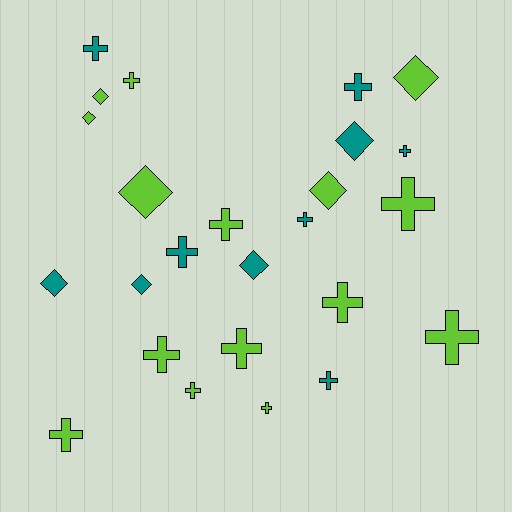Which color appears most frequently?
Lime, with 15 objects.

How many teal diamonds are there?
There are 4 teal diamonds.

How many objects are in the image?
There are 25 objects.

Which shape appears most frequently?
Cross, with 16 objects.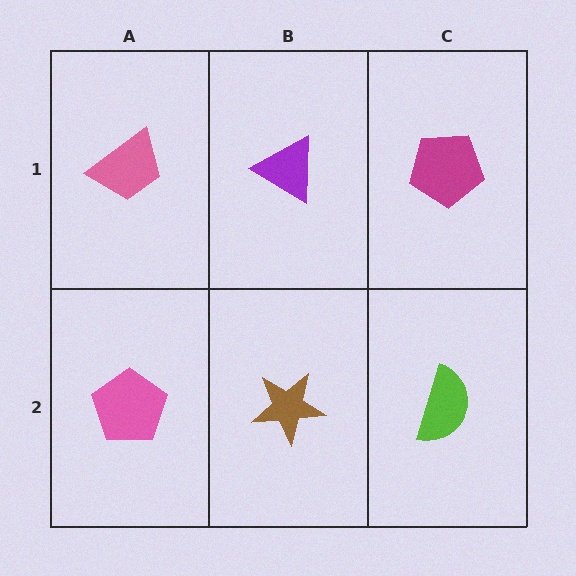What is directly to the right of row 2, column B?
A lime semicircle.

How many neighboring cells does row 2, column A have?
2.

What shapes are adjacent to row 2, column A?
A pink trapezoid (row 1, column A), a brown star (row 2, column B).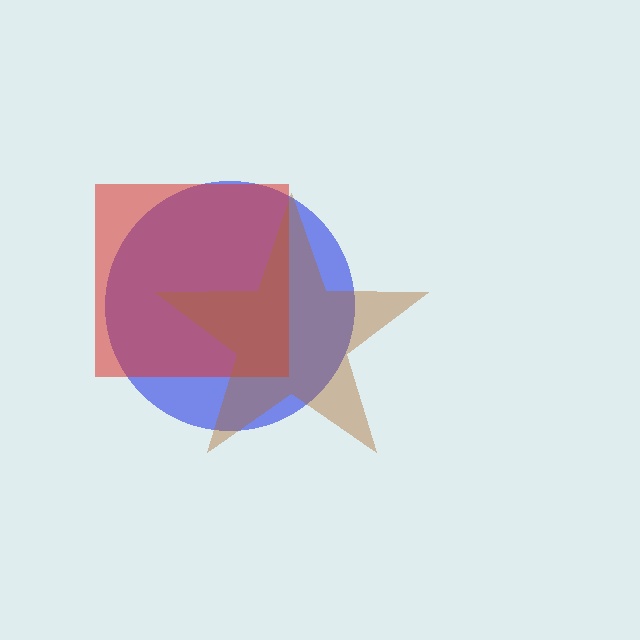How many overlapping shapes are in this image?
There are 3 overlapping shapes in the image.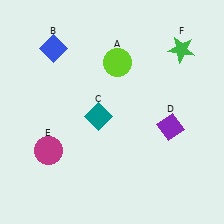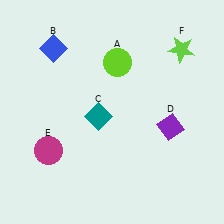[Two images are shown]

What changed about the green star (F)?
In Image 1, F is green. In Image 2, it changed to lime.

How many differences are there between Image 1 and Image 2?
There is 1 difference between the two images.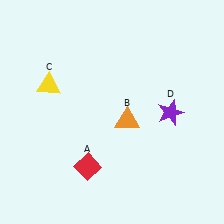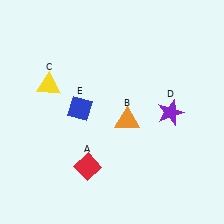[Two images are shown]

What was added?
A blue diamond (E) was added in Image 2.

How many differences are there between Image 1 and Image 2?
There is 1 difference between the two images.